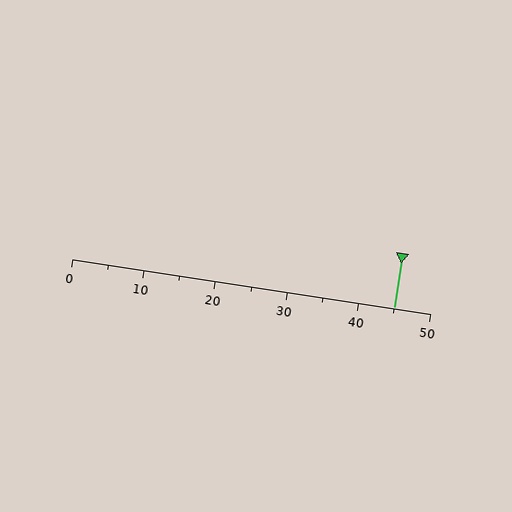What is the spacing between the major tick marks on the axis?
The major ticks are spaced 10 apart.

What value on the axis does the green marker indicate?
The marker indicates approximately 45.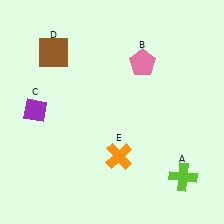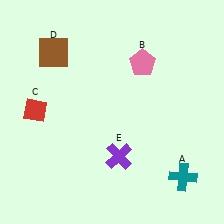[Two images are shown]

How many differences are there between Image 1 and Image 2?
There are 3 differences between the two images.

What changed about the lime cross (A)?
In Image 1, A is lime. In Image 2, it changed to teal.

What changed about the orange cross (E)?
In Image 1, E is orange. In Image 2, it changed to purple.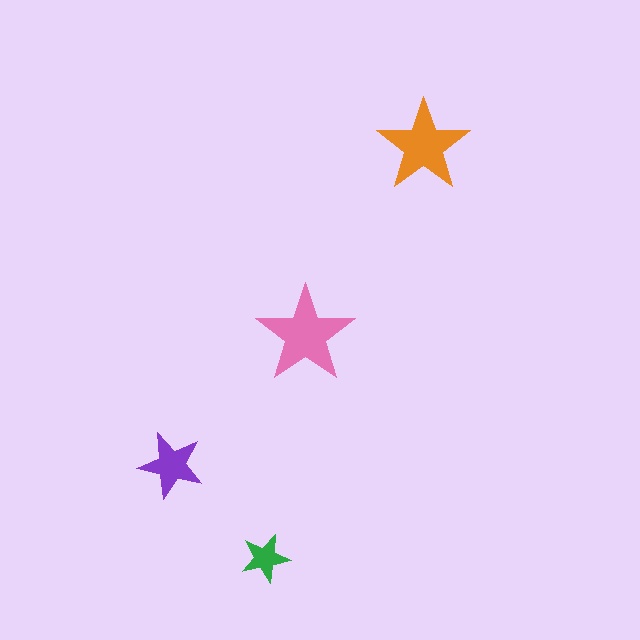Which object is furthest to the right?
The orange star is rightmost.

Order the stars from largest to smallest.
the pink one, the orange one, the purple one, the green one.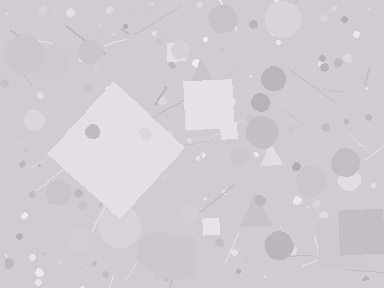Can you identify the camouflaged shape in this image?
The camouflaged shape is a diamond.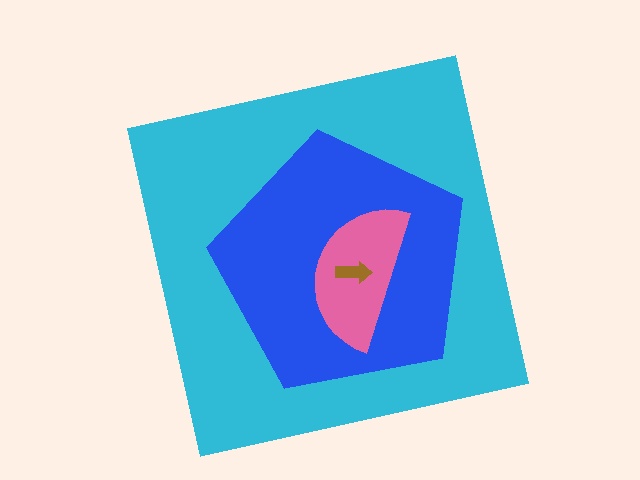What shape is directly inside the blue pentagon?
The pink semicircle.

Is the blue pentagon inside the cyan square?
Yes.